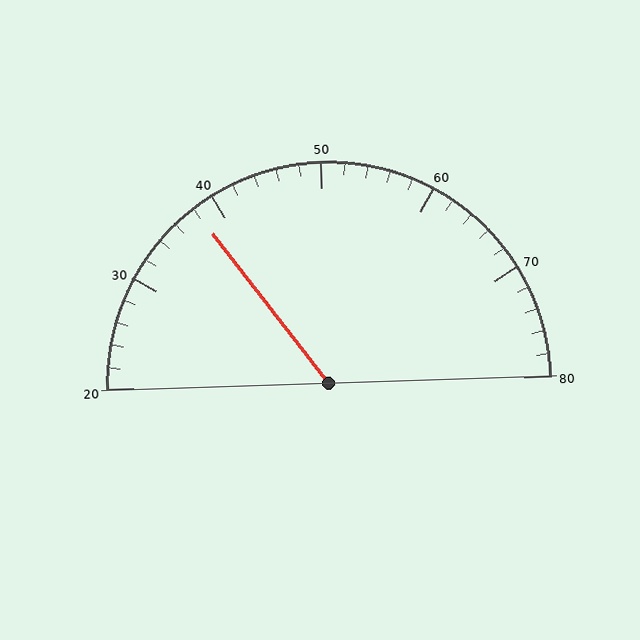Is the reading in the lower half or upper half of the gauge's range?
The reading is in the lower half of the range (20 to 80).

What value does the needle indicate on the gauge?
The needle indicates approximately 38.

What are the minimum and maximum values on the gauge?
The gauge ranges from 20 to 80.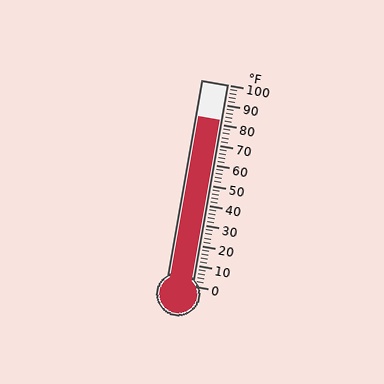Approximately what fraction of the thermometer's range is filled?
The thermometer is filled to approximately 80% of its range.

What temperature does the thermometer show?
The thermometer shows approximately 82°F.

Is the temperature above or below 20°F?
The temperature is above 20°F.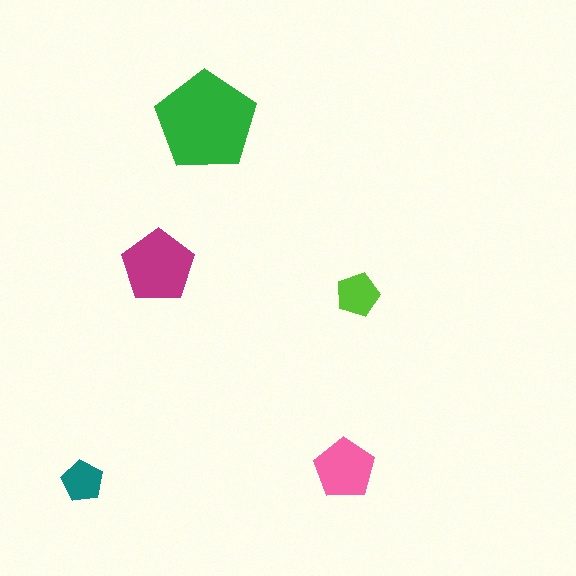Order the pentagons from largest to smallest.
the green one, the magenta one, the pink one, the lime one, the teal one.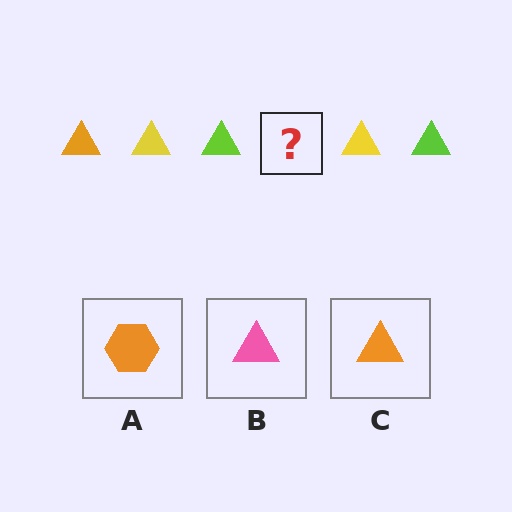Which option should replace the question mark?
Option C.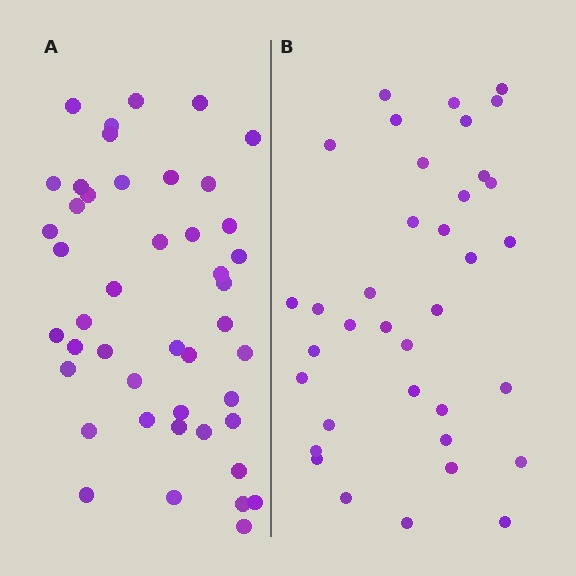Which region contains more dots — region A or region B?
Region A (the left region) has more dots.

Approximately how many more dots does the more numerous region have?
Region A has roughly 8 or so more dots than region B.